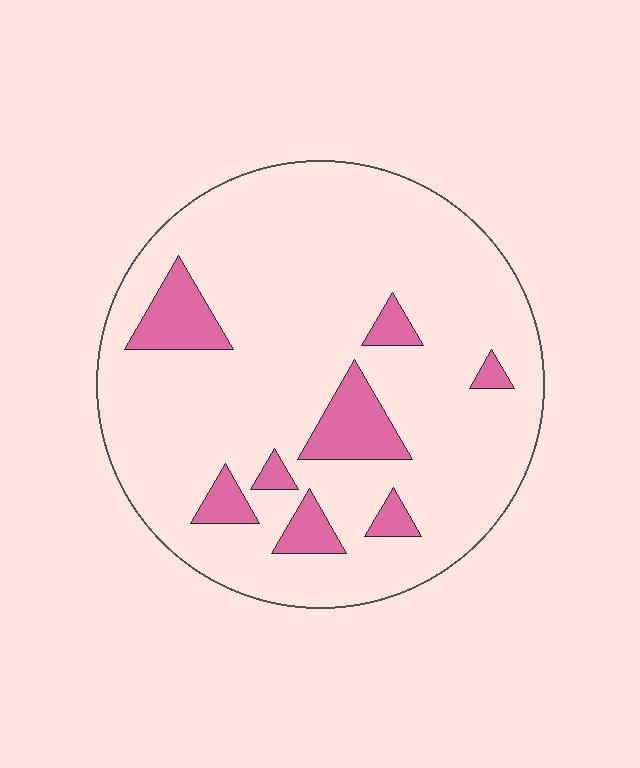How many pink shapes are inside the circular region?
8.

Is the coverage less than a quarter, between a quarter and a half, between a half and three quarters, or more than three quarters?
Less than a quarter.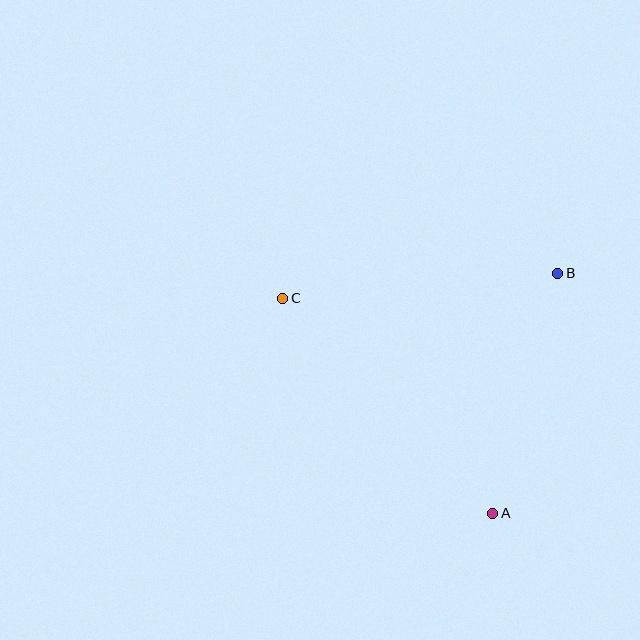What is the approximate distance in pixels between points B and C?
The distance between B and C is approximately 276 pixels.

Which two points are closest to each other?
Points A and B are closest to each other.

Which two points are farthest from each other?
Points A and C are farthest from each other.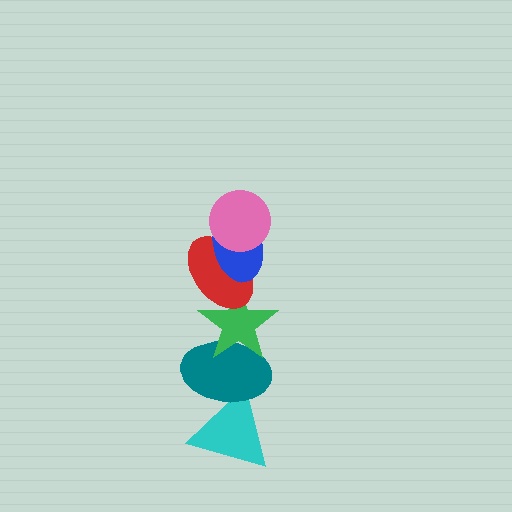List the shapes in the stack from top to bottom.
From top to bottom: the pink circle, the blue ellipse, the red ellipse, the green star, the teal ellipse, the cyan triangle.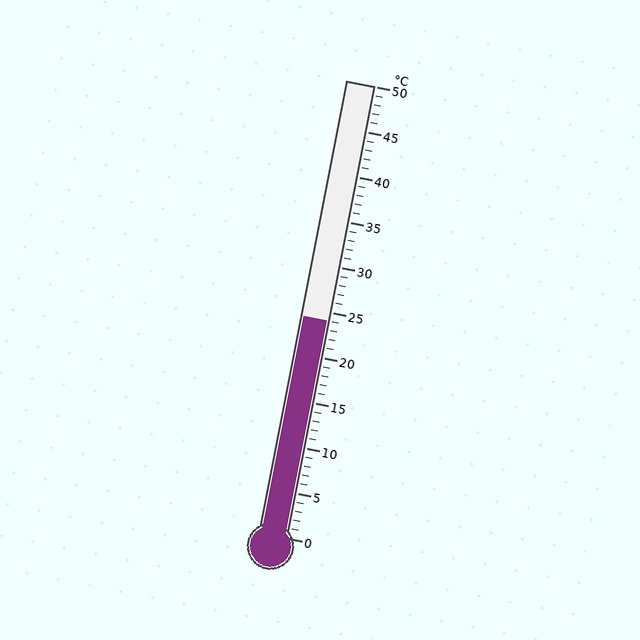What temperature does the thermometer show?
The thermometer shows approximately 24°C.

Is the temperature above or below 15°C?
The temperature is above 15°C.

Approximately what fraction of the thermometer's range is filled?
The thermometer is filled to approximately 50% of its range.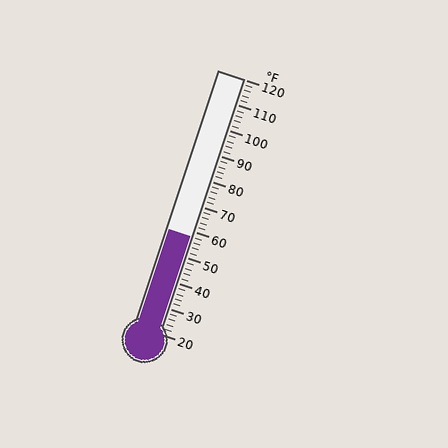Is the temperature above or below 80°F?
The temperature is below 80°F.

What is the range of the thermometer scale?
The thermometer scale ranges from 20°F to 120°F.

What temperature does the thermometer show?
The thermometer shows approximately 58°F.